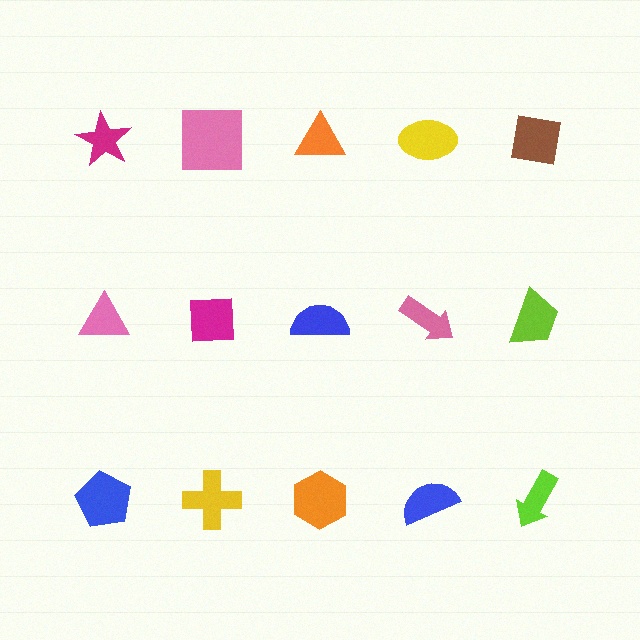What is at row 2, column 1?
A pink triangle.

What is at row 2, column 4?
A pink arrow.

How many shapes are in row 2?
5 shapes.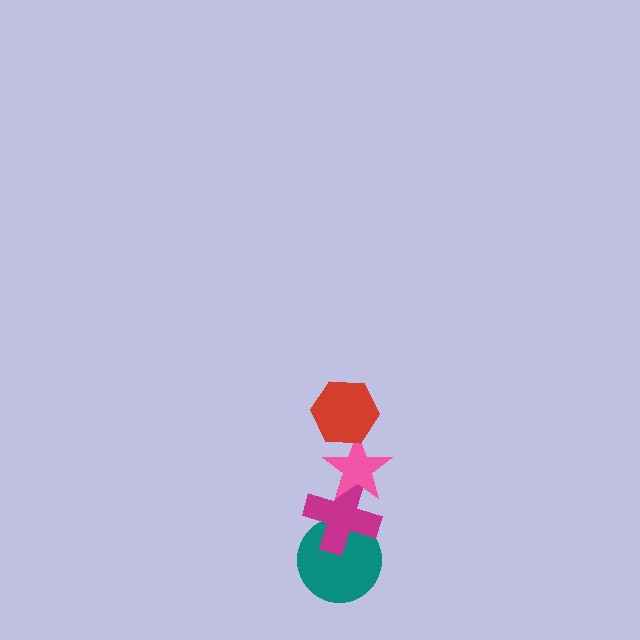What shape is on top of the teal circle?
The magenta cross is on top of the teal circle.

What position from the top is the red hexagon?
The red hexagon is 1st from the top.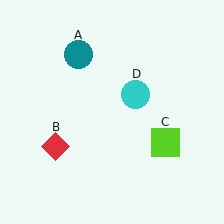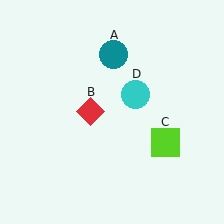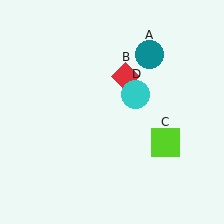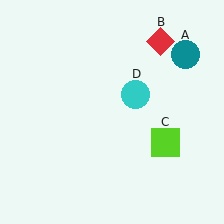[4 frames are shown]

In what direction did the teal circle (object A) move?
The teal circle (object A) moved right.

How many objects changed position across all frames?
2 objects changed position: teal circle (object A), red diamond (object B).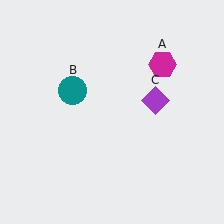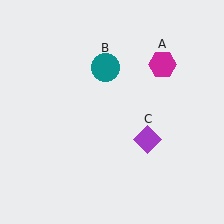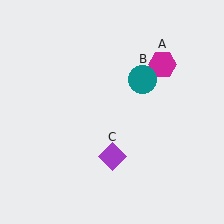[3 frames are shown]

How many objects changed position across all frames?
2 objects changed position: teal circle (object B), purple diamond (object C).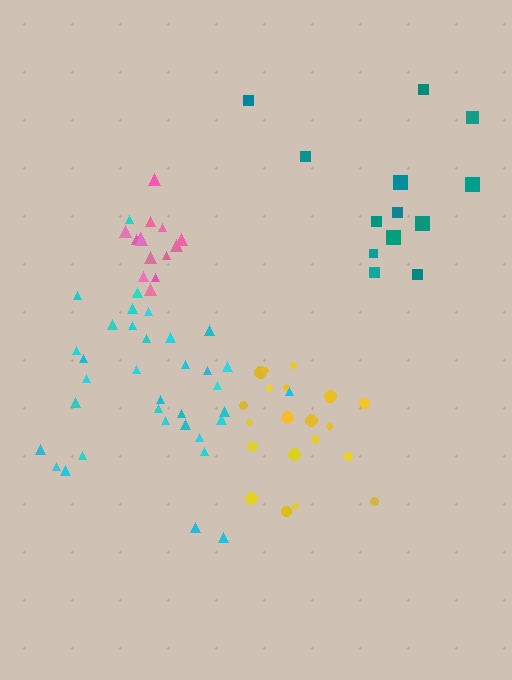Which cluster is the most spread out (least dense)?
Teal.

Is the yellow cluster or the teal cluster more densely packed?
Yellow.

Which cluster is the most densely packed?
Pink.